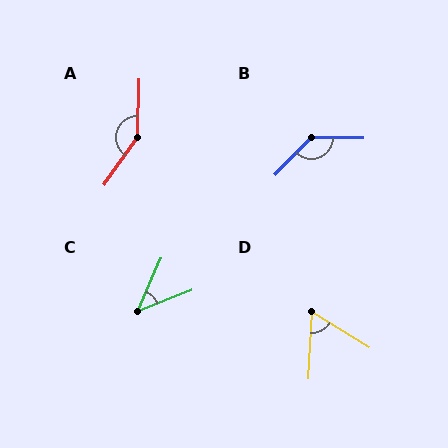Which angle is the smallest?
C, at approximately 45 degrees.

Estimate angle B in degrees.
Approximately 134 degrees.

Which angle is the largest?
A, at approximately 146 degrees.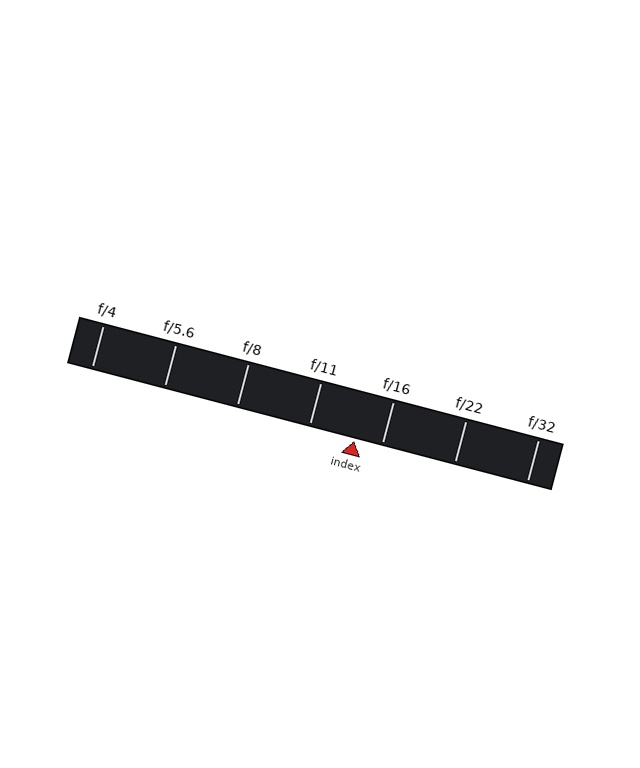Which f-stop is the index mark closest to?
The index mark is closest to f/16.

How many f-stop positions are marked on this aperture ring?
There are 7 f-stop positions marked.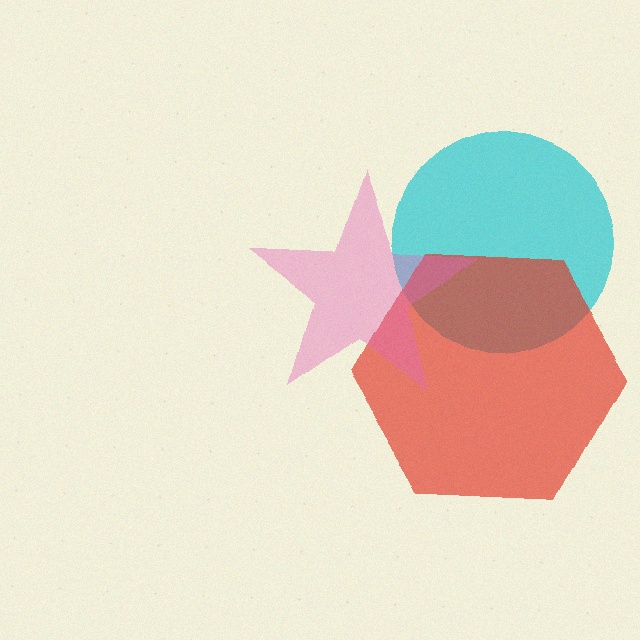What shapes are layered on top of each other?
The layered shapes are: a cyan circle, a red hexagon, a pink star.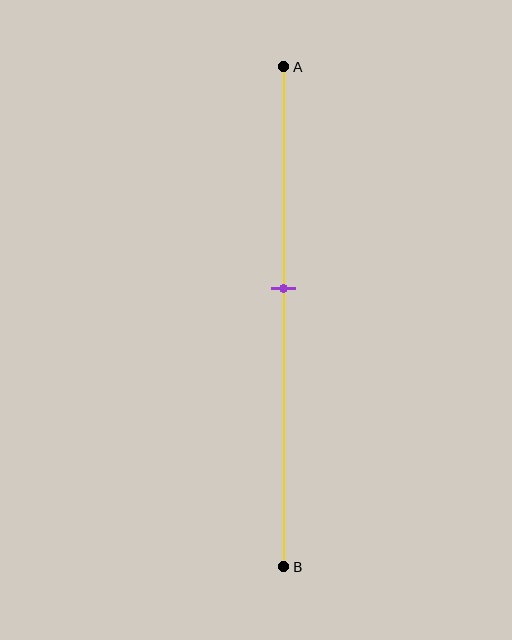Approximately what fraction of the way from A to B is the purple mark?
The purple mark is approximately 45% of the way from A to B.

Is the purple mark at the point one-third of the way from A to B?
No, the mark is at about 45% from A, not at the 33% one-third point.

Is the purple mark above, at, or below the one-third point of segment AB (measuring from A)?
The purple mark is below the one-third point of segment AB.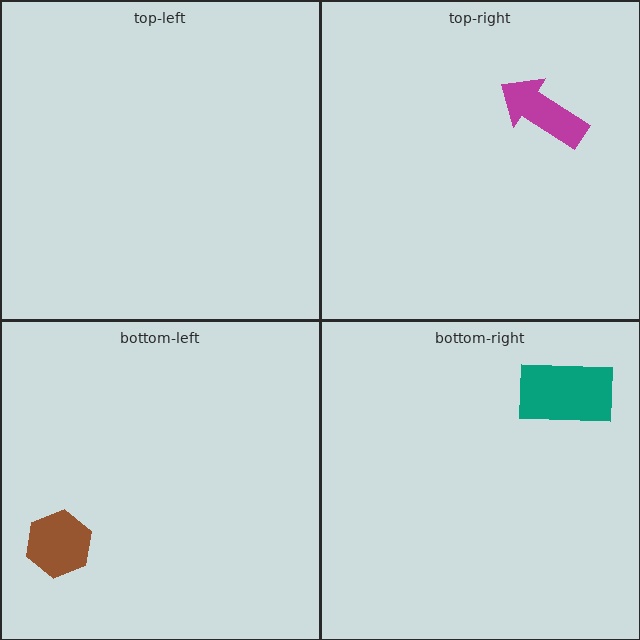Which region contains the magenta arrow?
The top-right region.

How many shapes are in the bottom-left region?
1.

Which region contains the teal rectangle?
The bottom-right region.